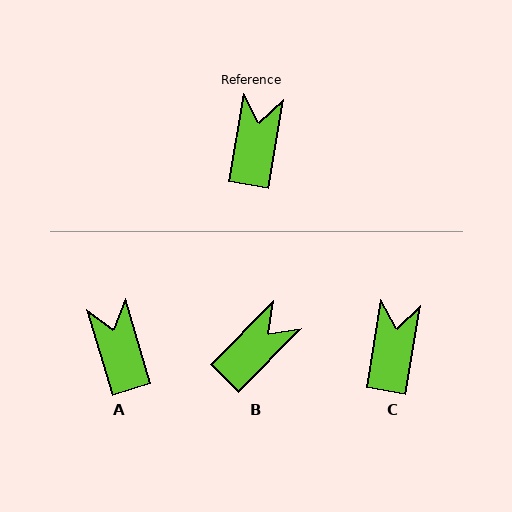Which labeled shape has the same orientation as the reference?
C.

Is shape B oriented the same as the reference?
No, it is off by about 35 degrees.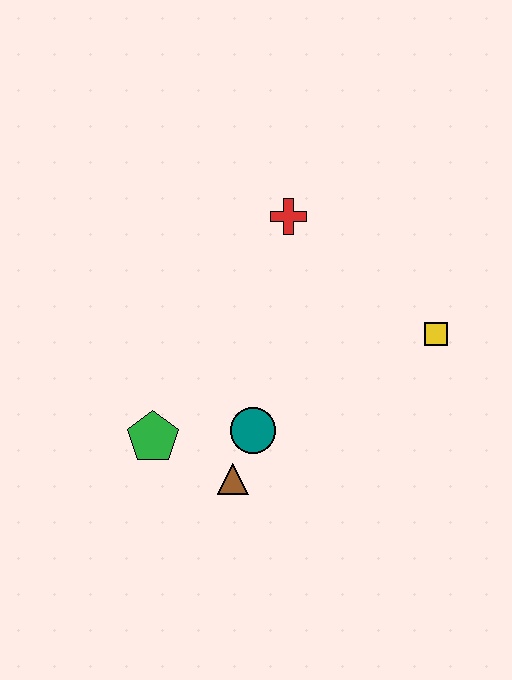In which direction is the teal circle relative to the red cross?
The teal circle is below the red cross.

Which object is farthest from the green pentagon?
The yellow square is farthest from the green pentagon.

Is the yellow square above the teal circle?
Yes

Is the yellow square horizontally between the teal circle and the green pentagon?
No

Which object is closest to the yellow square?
The red cross is closest to the yellow square.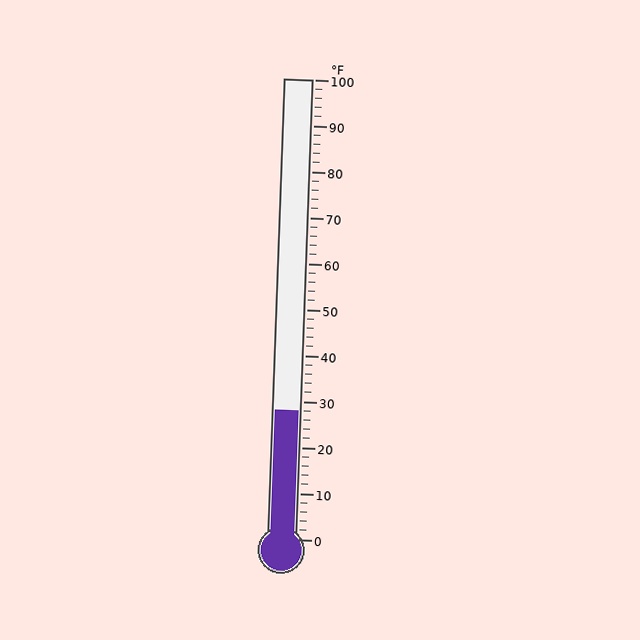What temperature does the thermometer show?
The thermometer shows approximately 28°F.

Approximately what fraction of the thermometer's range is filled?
The thermometer is filled to approximately 30% of its range.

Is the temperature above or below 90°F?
The temperature is below 90°F.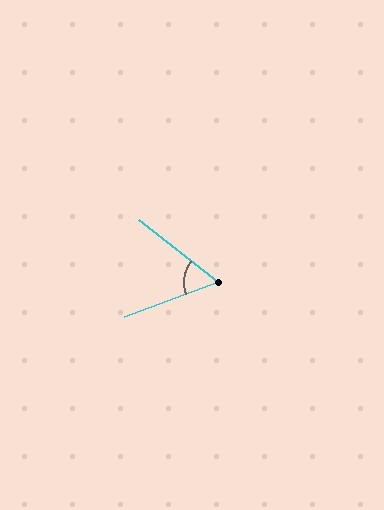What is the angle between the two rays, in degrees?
Approximately 59 degrees.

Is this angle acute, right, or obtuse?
It is acute.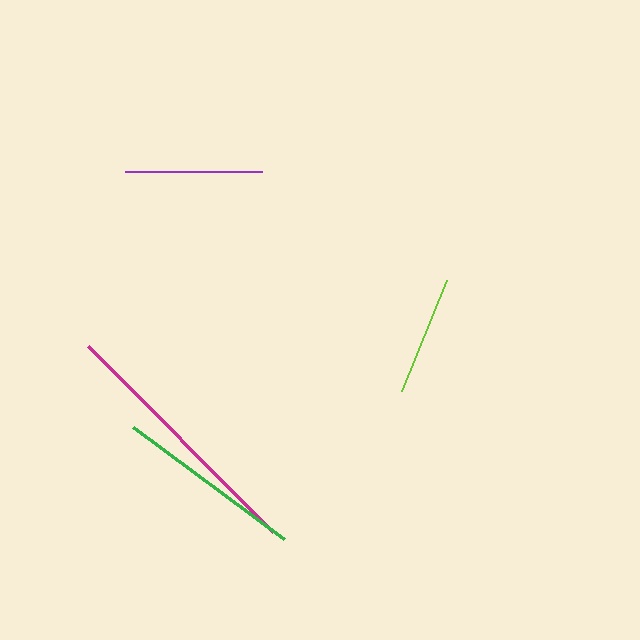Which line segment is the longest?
The magenta line is the longest at approximately 262 pixels.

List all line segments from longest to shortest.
From longest to shortest: magenta, green, purple, lime.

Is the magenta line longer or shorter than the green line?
The magenta line is longer than the green line.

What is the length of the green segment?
The green segment is approximately 188 pixels long.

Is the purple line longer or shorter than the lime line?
The purple line is longer than the lime line.